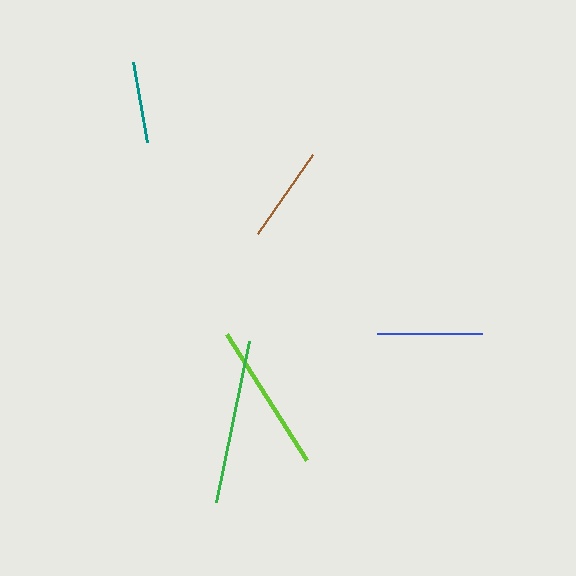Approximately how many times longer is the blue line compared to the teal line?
The blue line is approximately 1.3 times the length of the teal line.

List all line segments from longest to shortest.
From longest to shortest: green, lime, blue, brown, teal.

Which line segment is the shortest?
The teal line is the shortest at approximately 81 pixels.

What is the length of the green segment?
The green segment is approximately 165 pixels long.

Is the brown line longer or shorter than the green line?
The green line is longer than the brown line.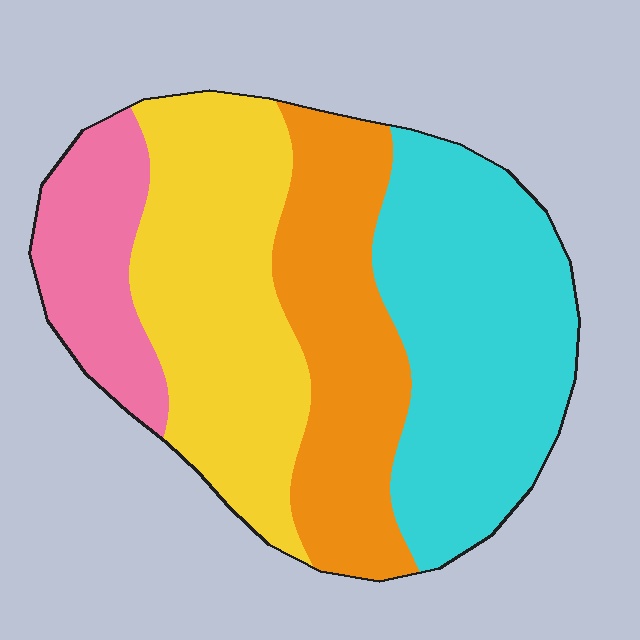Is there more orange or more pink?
Orange.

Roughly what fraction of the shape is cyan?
Cyan covers around 35% of the shape.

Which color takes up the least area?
Pink, at roughly 15%.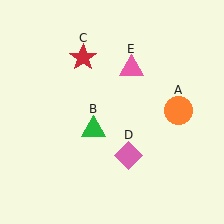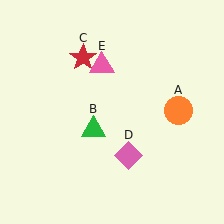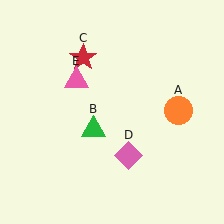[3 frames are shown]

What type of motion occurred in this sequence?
The pink triangle (object E) rotated counterclockwise around the center of the scene.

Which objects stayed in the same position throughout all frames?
Orange circle (object A) and green triangle (object B) and red star (object C) and pink diamond (object D) remained stationary.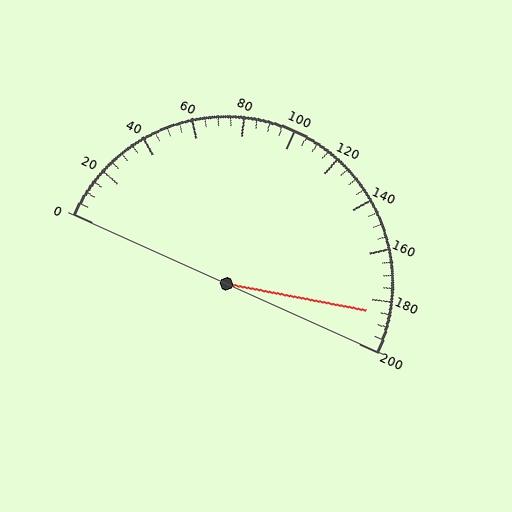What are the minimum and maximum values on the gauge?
The gauge ranges from 0 to 200.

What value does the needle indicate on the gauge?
The needle indicates approximately 185.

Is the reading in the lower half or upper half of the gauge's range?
The reading is in the upper half of the range (0 to 200).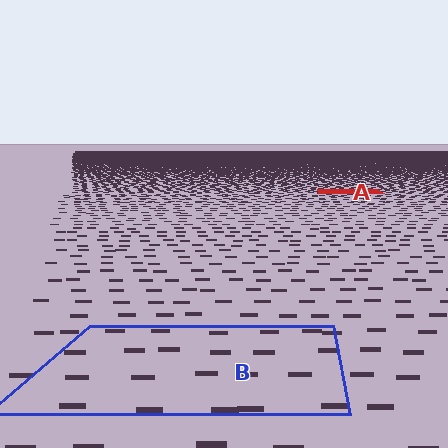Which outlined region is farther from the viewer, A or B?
Region A is farther from the viewer — the texture elements inside it appear smaller and more densely packed.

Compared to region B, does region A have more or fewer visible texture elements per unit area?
Region A has more texture elements per unit area — they are packed more densely because it is farther away.